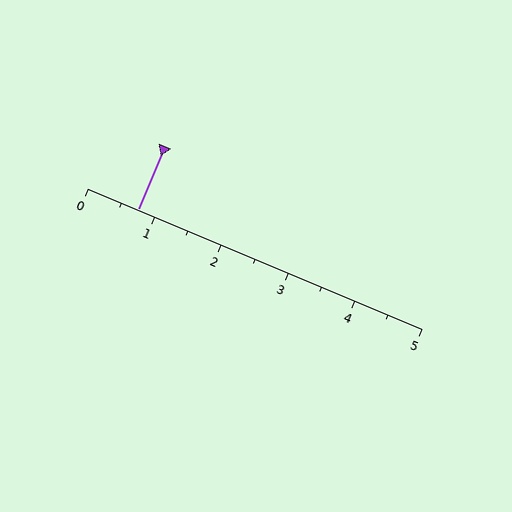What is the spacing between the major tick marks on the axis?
The major ticks are spaced 1 apart.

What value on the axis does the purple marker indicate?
The marker indicates approximately 0.8.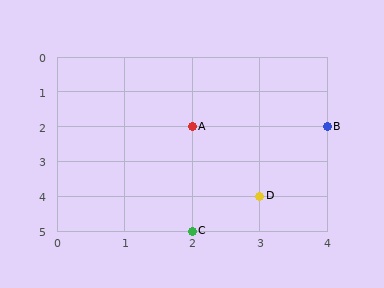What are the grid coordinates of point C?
Point C is at grid coordinates (2, 5).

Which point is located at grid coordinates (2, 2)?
Point A is at (2, 2).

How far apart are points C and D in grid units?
Points C and D are 1 column and 1 row apart (about 1.4 grid units diagonally).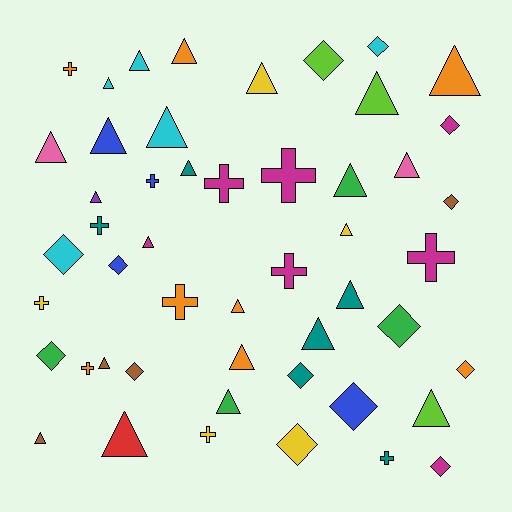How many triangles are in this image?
There are 24 triangles.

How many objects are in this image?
There are 50 objects.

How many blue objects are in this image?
There are 4 blue objects.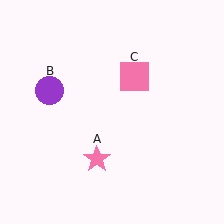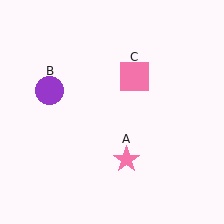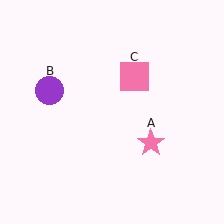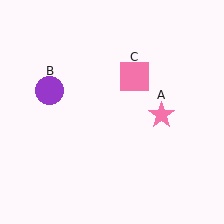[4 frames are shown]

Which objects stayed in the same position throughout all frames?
Purple circle (object B) and pink square (object C) remained stationary.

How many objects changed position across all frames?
1 object changed position: pink star (object A).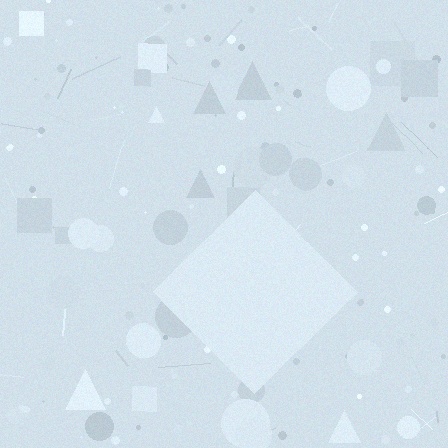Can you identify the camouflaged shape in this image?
The camouflaged shape is a diamond.